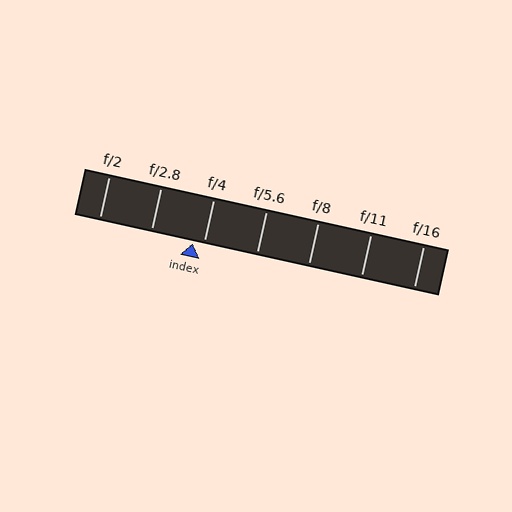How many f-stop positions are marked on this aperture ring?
There are 7 f-stop positions marked.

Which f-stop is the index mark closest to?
The index mark is closest to f/4.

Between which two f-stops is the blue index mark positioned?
The index mark is between f/2.8 and f/4.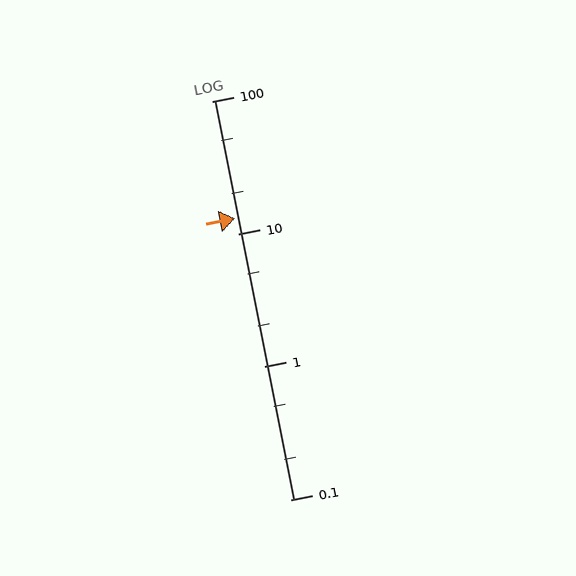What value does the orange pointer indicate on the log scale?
The pointer indicates approximately 13.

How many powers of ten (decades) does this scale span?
The scale spans 3 decades, from 0.1 to 100.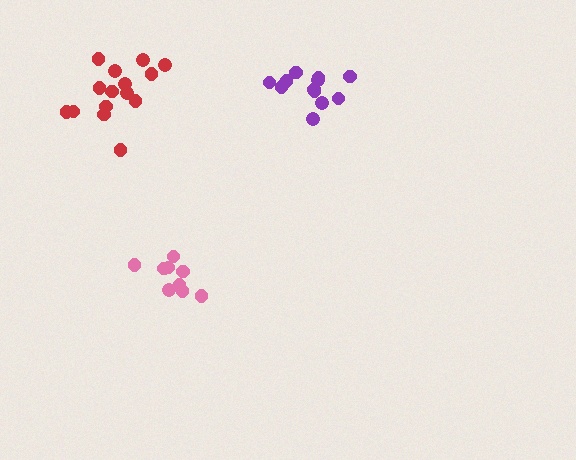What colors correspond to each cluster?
The clusters are colored: pink, purple, red.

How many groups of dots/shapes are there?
There are 3 groups.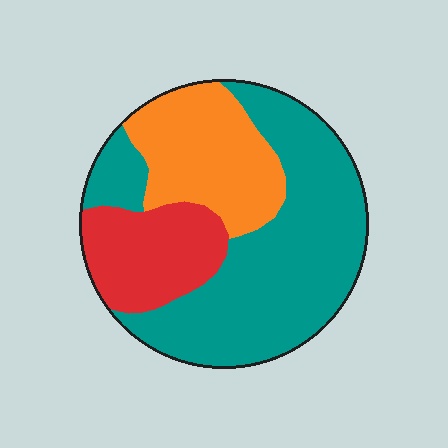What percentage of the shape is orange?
Orange takes up between a sixth and a third of the shape.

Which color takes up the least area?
Red, at roughly 20%.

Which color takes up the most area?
Teal, at roughly 55%.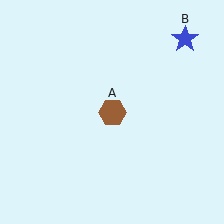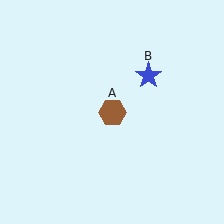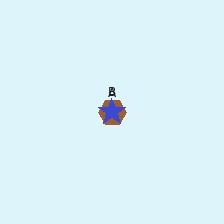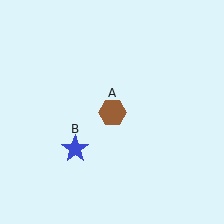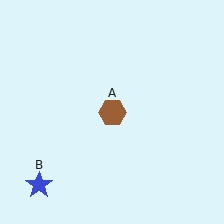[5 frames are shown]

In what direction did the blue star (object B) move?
The blue star (object B) moved down and to the left.